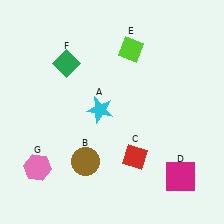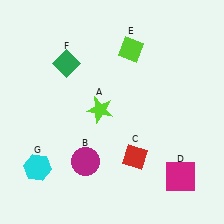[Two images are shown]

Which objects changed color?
A changed from cyan to lime. B changed from brown to magenta. G changed from pink to cyan.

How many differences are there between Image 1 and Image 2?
There are 3 differences between the two images.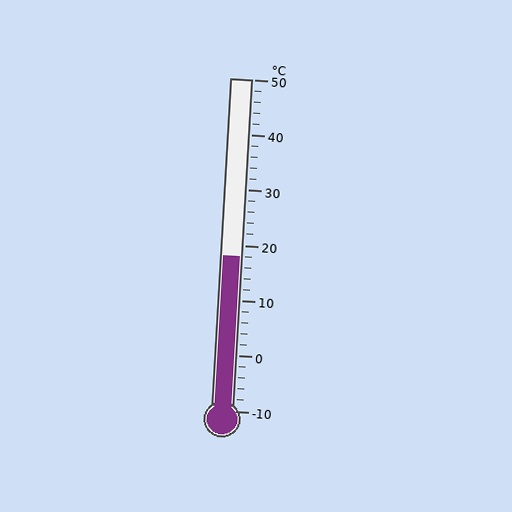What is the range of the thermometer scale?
The thermometer scale ranges from -10°C to 50°C.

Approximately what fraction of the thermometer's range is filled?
The thermometer is filled to approximately 45% of its range.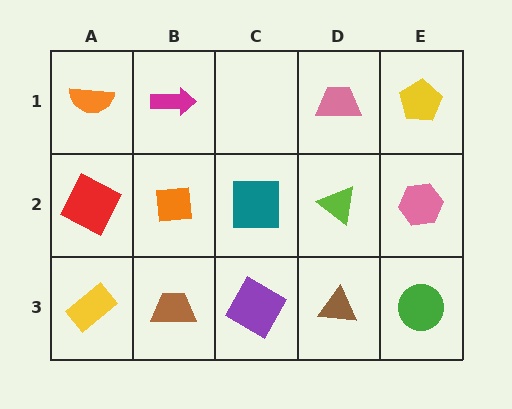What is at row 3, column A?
A yellow rectangle.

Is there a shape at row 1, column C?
No, that cell is empty.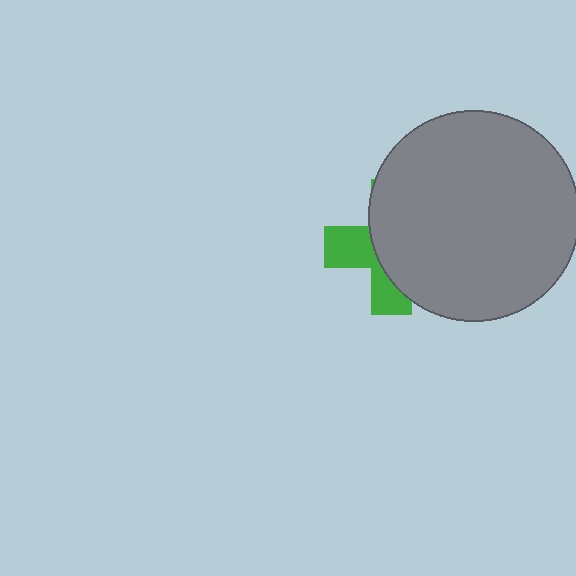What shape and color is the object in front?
The object in front is a gray circle.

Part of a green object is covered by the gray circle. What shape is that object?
It is a cross.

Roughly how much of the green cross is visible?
A small part of it is visible (roughly 36%).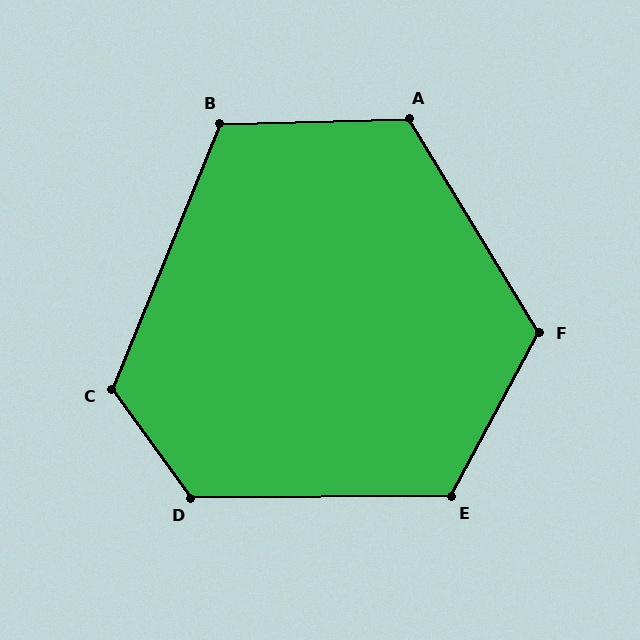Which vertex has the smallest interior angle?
B, at approximately 114 degrees.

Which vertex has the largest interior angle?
D, at approximately 126 degrees.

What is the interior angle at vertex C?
Approximately 121 degrees (obtuse).